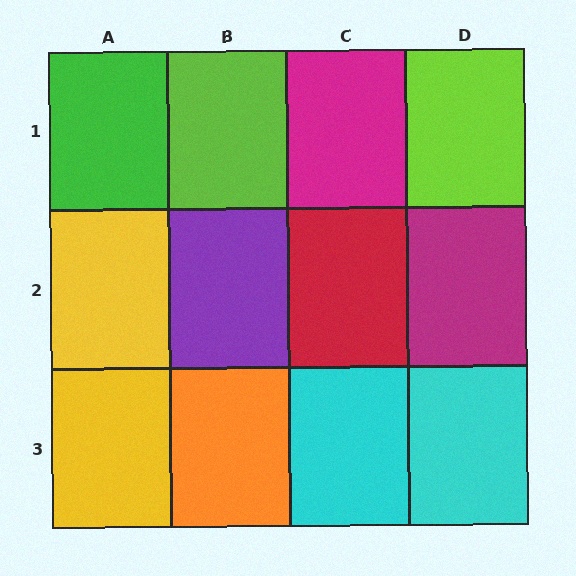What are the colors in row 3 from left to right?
Yellow, orange, cyan, cyan.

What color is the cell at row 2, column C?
Red.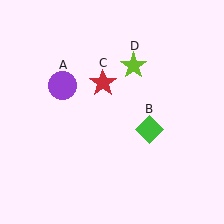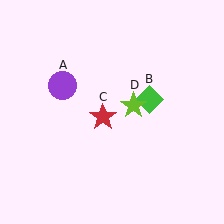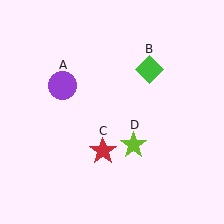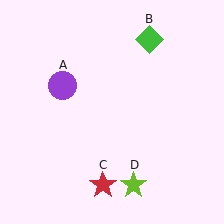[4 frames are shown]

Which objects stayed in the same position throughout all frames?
Purple circle (object A) remained stationary.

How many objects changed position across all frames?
3 objects changed position: green diamond (object B), red star (object C), lime star (object D).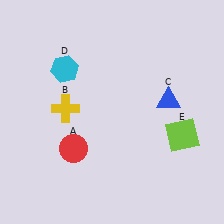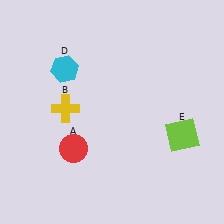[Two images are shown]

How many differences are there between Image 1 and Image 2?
There is 1 difference between the two images.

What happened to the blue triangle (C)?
The blue triangle (C) was removed in Image 2. It was in the top-right area of Image 1.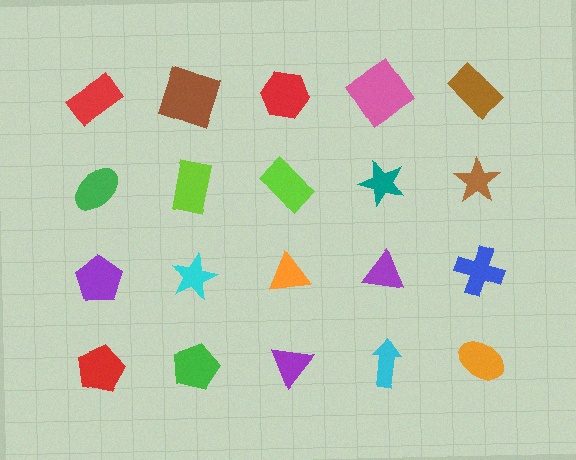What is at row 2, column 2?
A lime rectangle.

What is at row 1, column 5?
A brown rectangle.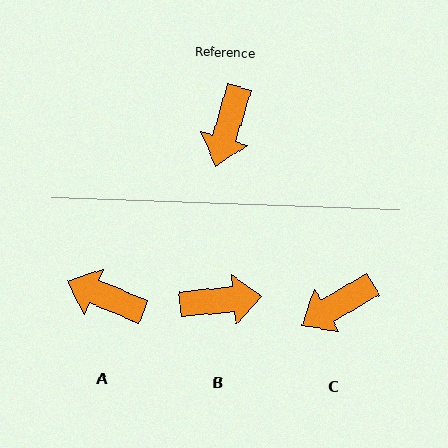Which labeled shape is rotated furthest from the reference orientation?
B, about 112 degrees away.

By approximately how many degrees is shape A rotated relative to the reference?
Approximately 96 degrees clockwise.